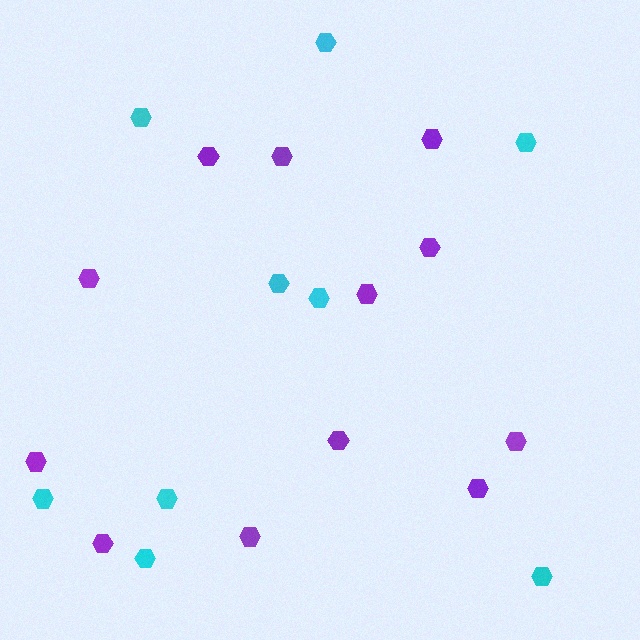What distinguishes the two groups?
There are 2 groups: one group of purple hexagons (12) and one group of cyan hexagons (9).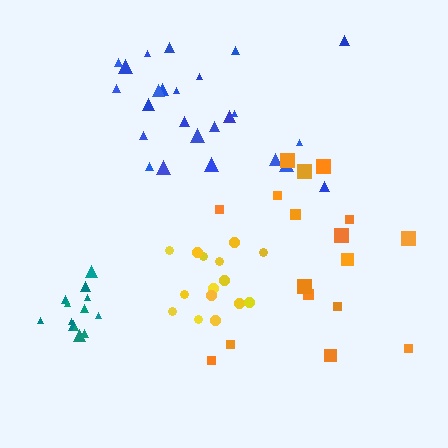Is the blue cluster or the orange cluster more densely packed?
Blue.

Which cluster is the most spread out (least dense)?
Orange.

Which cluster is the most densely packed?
Teal.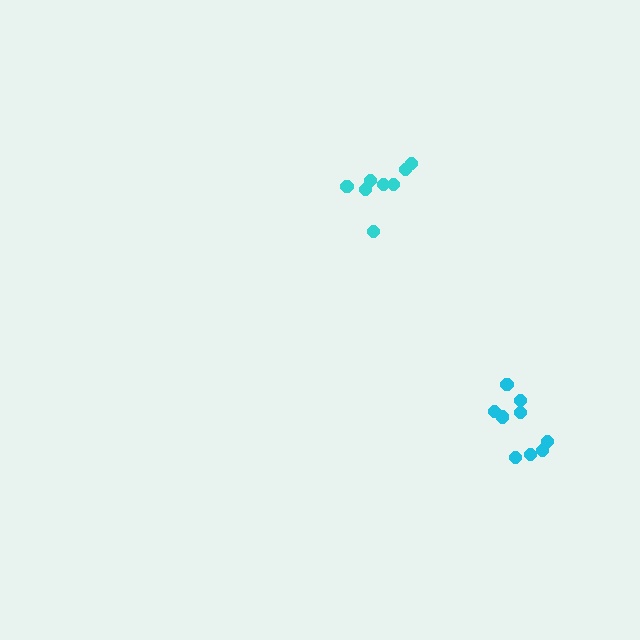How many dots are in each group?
Group 1: 9 dots, Group 2: 8 dots (17 total).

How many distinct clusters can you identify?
There are 2 distinct clusters.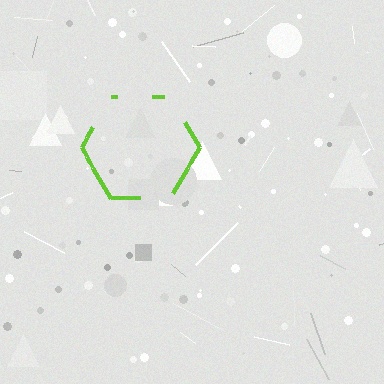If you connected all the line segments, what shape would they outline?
They would outline a hexagon.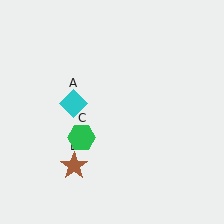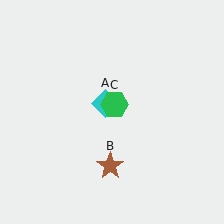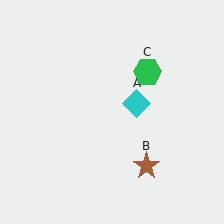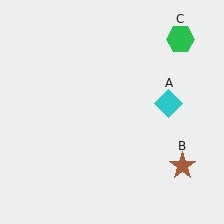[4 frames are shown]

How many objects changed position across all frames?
3 objects changed position: cyan diamond (object A), brown star (object B), green hexagon (object C).